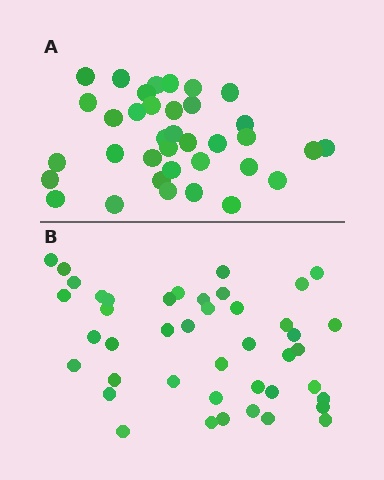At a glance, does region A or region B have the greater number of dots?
Region B (the bottom region) has more dots.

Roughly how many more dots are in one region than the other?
Region B has roughly 8 or so more dots than region A.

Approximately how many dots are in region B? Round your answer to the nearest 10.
About 40 dots. (The exact count is 43, which rounds to 40.)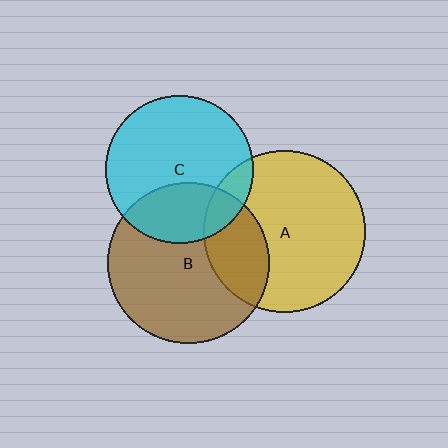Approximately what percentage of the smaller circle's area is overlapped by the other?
Approximately 30%.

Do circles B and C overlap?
Yes.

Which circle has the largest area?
Circle A (yellow).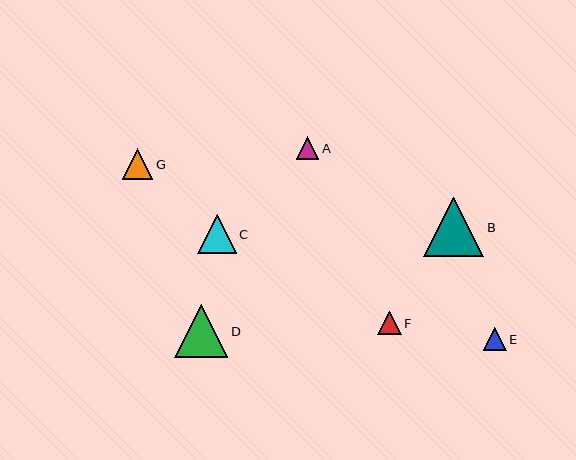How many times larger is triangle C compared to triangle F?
Triangle C is approximately 1.6 times the size of triangle F.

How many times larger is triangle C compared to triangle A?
Triangle C is approximately 1.7 times the size of triangle A.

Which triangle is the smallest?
Triangle A is the smallest with a size of approximately 23 pixels.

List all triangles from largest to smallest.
From largest to smallest: B, D, C, G, F, E, A.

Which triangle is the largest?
Triangle B is the largest with a size of approximately 60 pixels.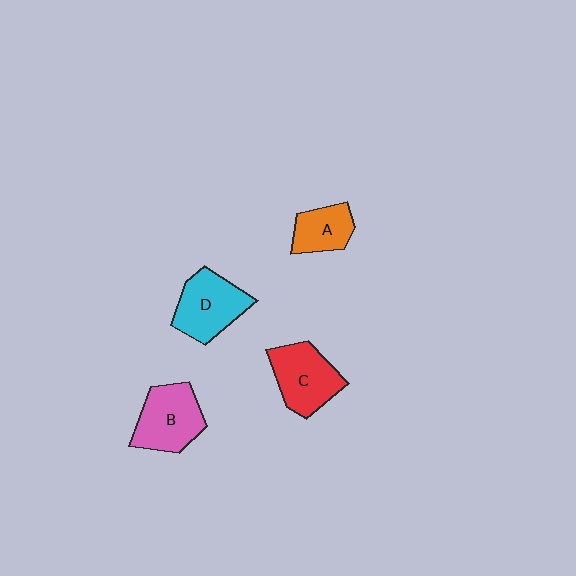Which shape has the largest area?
Shape B (pink).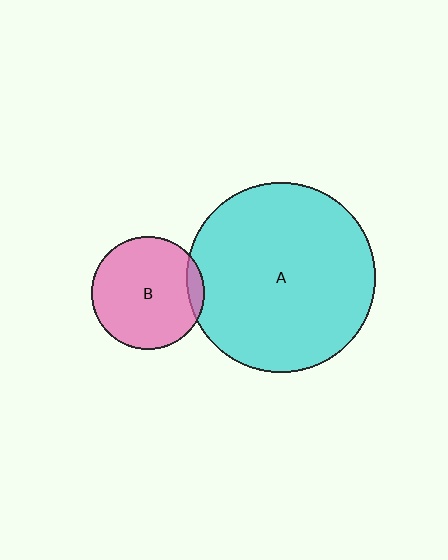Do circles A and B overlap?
Yes.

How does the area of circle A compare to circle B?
Approximately 2.8 times.